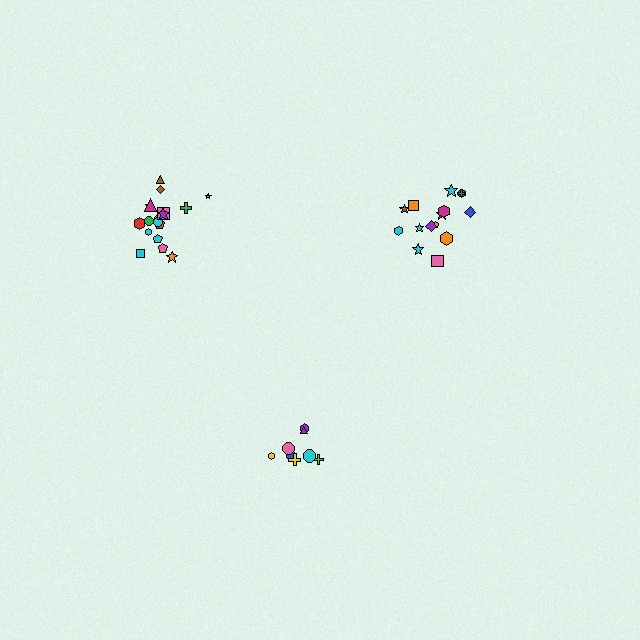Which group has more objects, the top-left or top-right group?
The top-left group.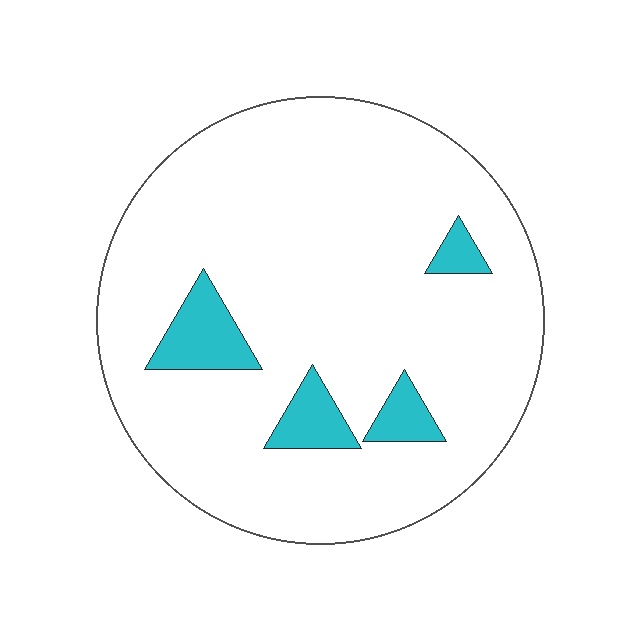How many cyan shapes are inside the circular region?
4.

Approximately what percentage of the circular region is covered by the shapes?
Approximately 10%.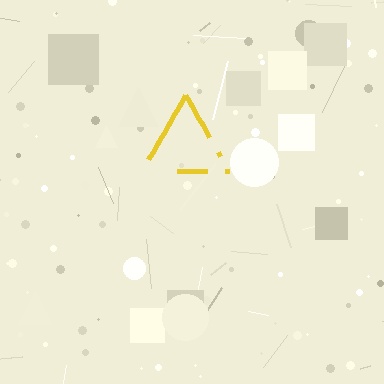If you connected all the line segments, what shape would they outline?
They would outline a triangle.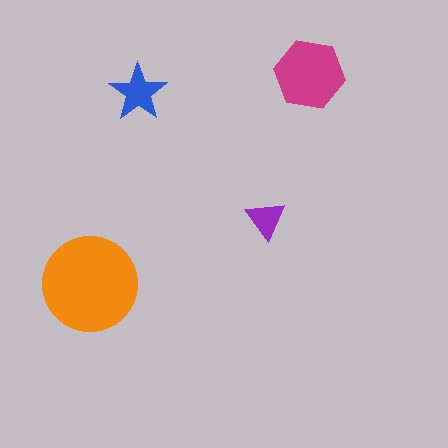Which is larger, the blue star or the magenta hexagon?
The magenta hexagon.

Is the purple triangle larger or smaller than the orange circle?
Smaller.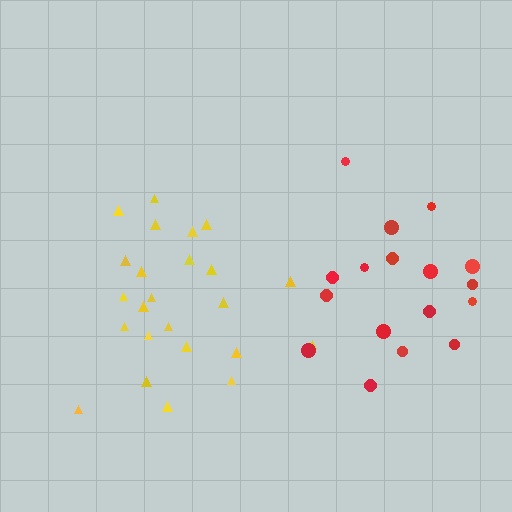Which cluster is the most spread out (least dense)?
Red.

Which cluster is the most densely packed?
Yellow.